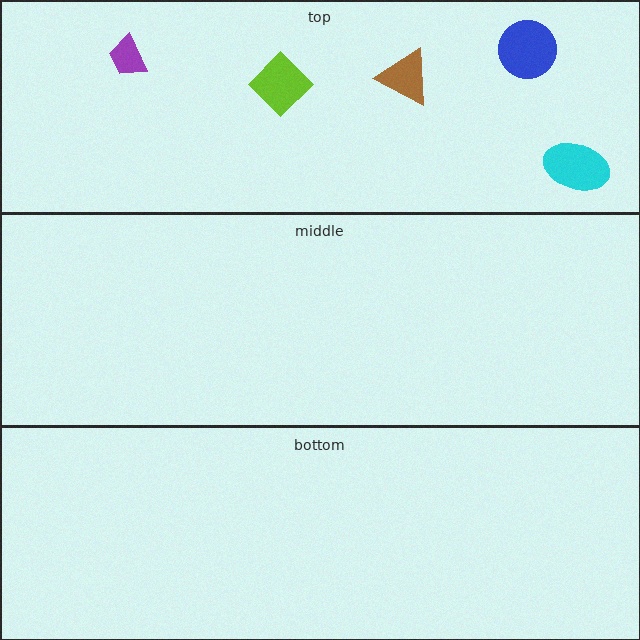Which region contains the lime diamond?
The top region.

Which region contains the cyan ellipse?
The top region.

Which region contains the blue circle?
The top region.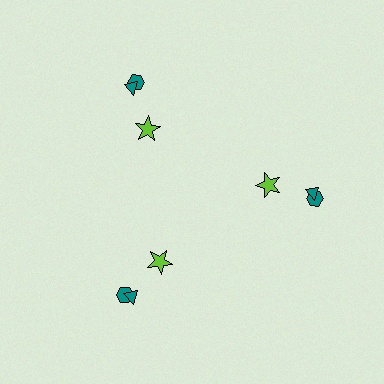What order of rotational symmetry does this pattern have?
This pattern has 3-fold rotational symmetry.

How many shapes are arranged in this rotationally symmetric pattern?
There are 9 shapes, arranged in 3 groups of 3.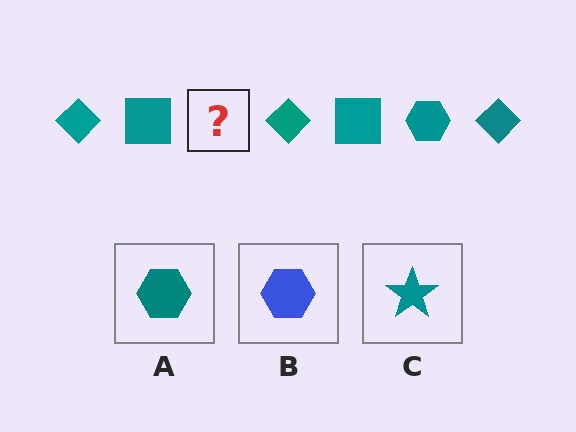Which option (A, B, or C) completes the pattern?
A.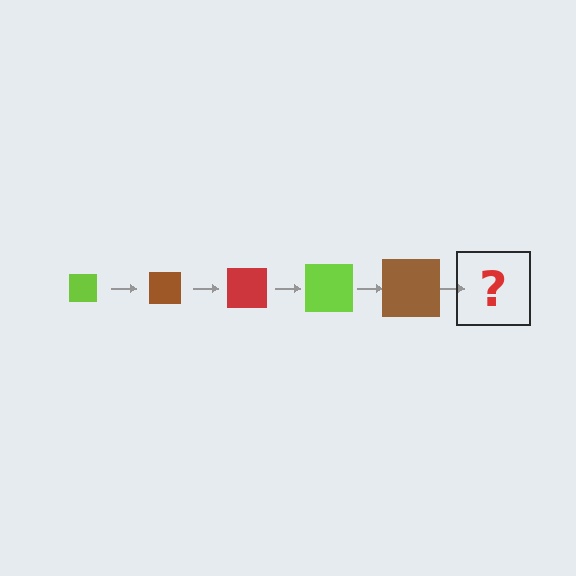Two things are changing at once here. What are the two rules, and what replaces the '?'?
The two rules are that the square grows larger each step and the color cycles through lime, brown, and red. The '?' should be a red square, larger than the previous one.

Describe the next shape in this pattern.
It should be a red square, larger than the previous one.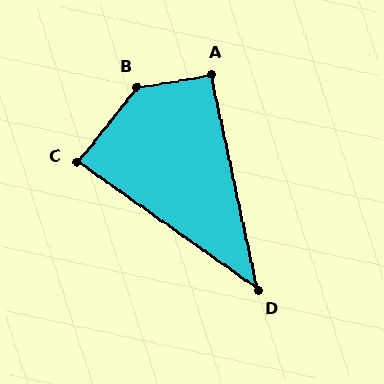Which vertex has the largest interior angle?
B, at approximately 137 degrees.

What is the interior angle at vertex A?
Approximately 93 degrees (approximately right).